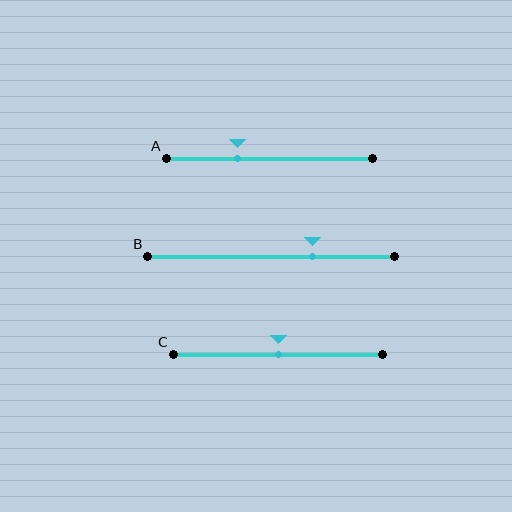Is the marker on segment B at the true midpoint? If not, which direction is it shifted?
No, the marker on segment B is shifted to the right by about 17% of the segment length.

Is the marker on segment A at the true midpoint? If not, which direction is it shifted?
No, the marker on segment A is shifted to the left by about 15% of the segment length.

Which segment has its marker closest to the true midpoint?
Segment C has its marker closest to the true midpoint.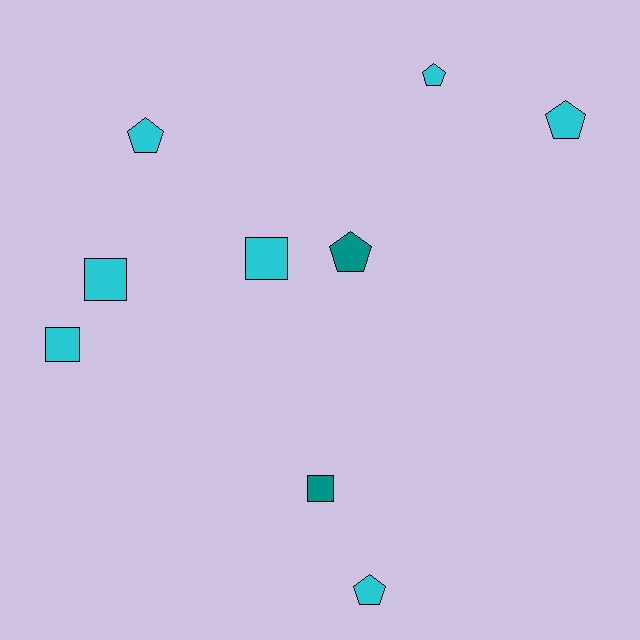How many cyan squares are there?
There are 3 cyan squares.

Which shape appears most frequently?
Pentagon, with 5 objects.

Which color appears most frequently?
Cyan, with 7 objects.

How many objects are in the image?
There are 9 objects.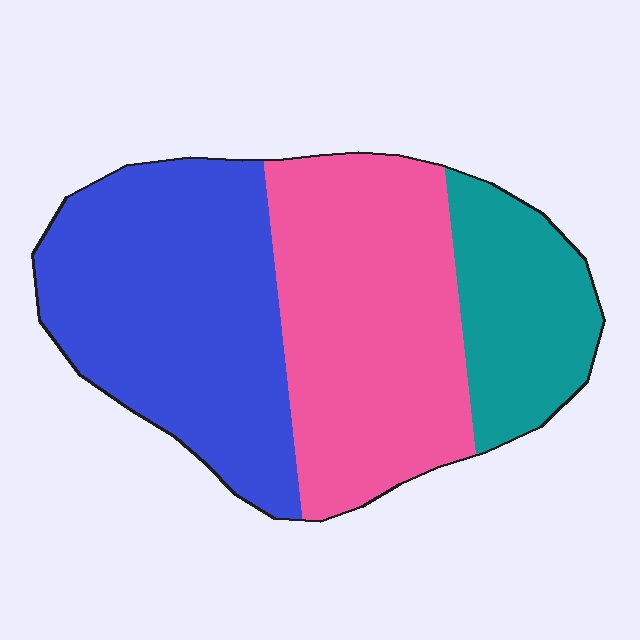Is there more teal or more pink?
Pink.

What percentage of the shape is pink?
Pink takes up between a quarter and a half of the shape.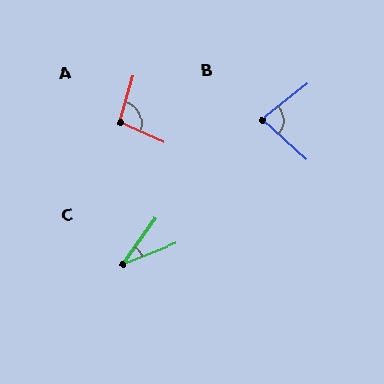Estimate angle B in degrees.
Approximately 81 degrees.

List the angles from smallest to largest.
C (33°), B (81°), A (98°).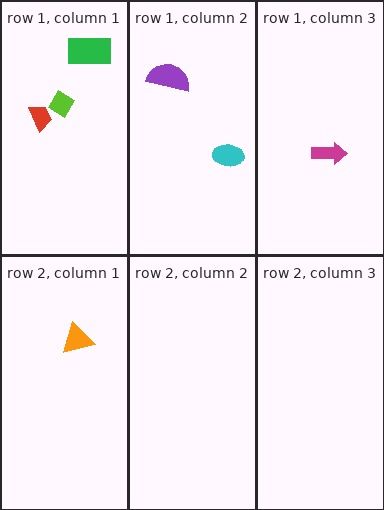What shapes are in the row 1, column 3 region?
The magenta arrow.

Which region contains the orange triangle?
The row 2, column 1 region.